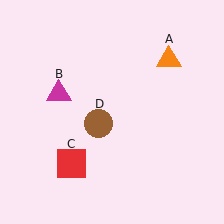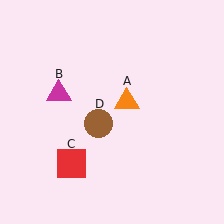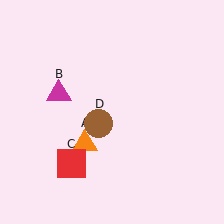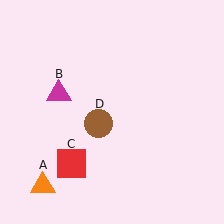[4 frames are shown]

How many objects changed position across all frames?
1 object changed position: orange triangle (object A).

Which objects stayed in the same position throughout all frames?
Magenta triangle (object B) and red square (object C) and brown circle (object D) remained stationary.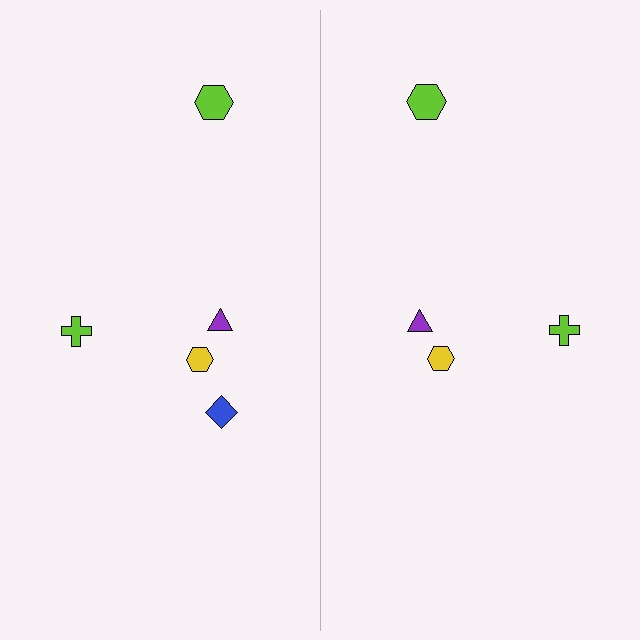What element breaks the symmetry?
A blue diamond is missing from the right side.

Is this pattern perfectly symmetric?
No, the pattern is not perfectly symmetric. A blue diamond is missing from the right side.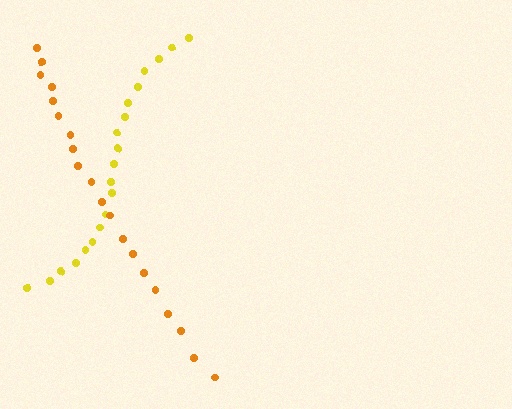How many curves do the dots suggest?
There are 2 distinct paths.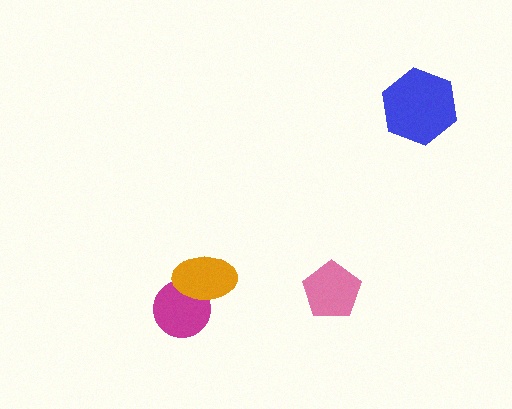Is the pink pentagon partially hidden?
No, no other shape covers it.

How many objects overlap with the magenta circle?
1 object overlaps with the magenta circle.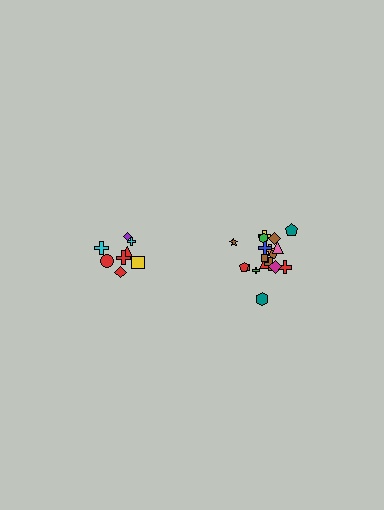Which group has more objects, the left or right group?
The right group.